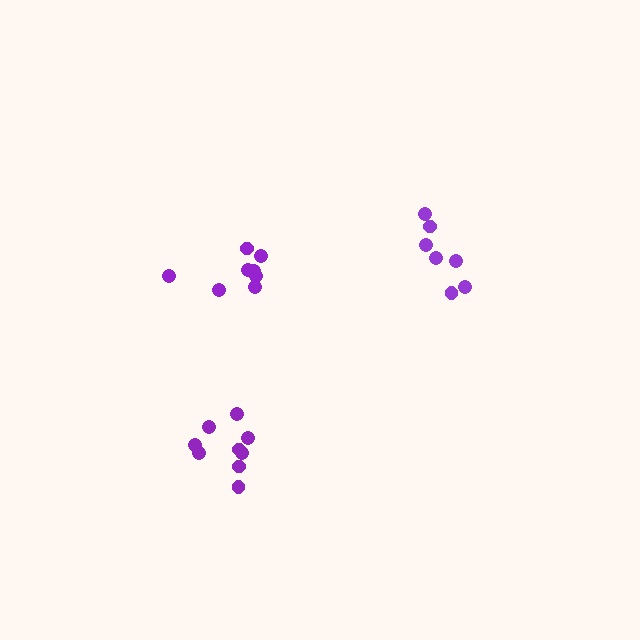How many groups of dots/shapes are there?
There are 3 groups.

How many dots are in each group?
Group 1: 7 dots, Group 2: 9 dots, Group 3: 8 dots (24 total).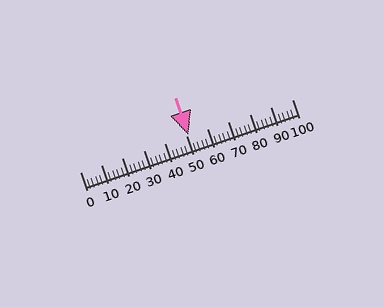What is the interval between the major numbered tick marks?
The major tick marks are spaced 10 units apart.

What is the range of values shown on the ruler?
The ruler shows values from 0 to 100.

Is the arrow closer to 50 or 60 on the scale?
The arrow is closer to 50.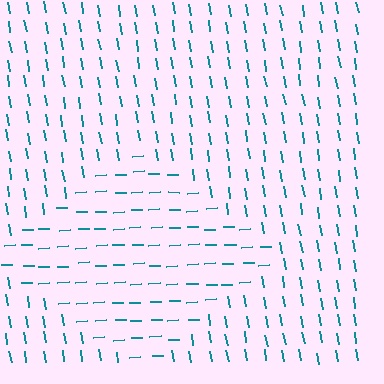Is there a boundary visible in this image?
Yes, there is a texture boundary formed by a change in line orientation.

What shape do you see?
I see a diamond.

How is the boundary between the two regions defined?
The boundary is defined purely by a change in line orientation (approximately 83 degrees difference). All lines are the same color and thickness.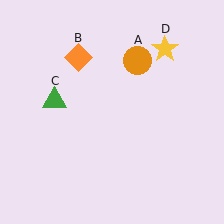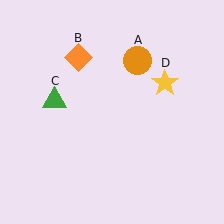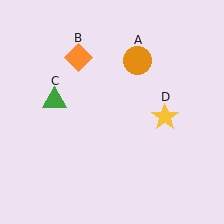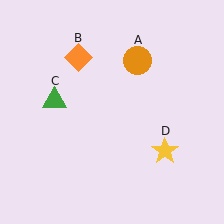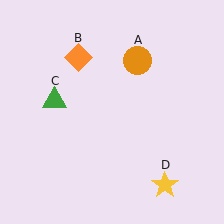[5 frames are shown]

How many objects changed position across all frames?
1 object changed position: yellow star (object D).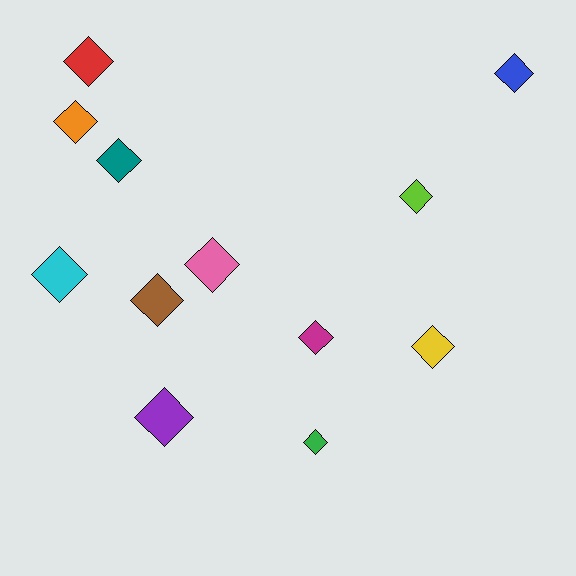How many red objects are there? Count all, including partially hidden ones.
There is 1 red object.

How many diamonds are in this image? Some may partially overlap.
There are 12 diamonds.